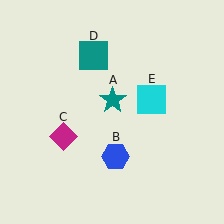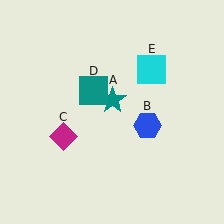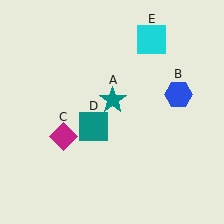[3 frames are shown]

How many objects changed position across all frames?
3 objects changed position: blue hexagon (object B), teal square (object D), cyan square (object E).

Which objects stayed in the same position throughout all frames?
Teal star (object A) and magenta diamond (object C) remained stationary.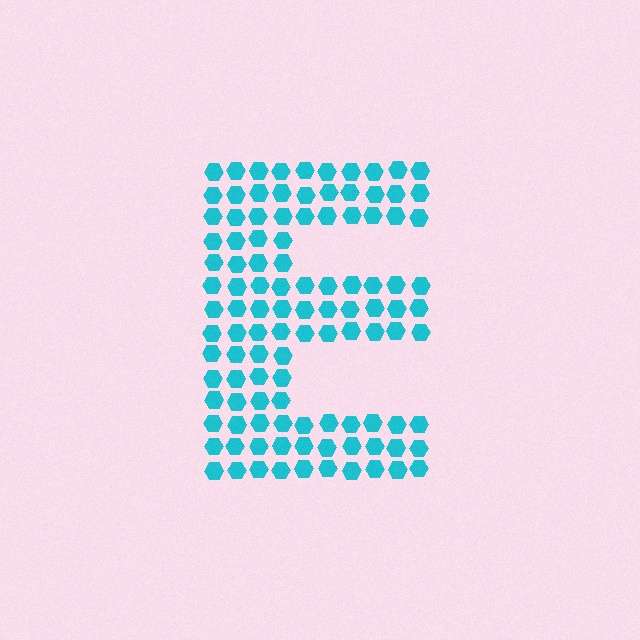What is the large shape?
The large shape is the letter E.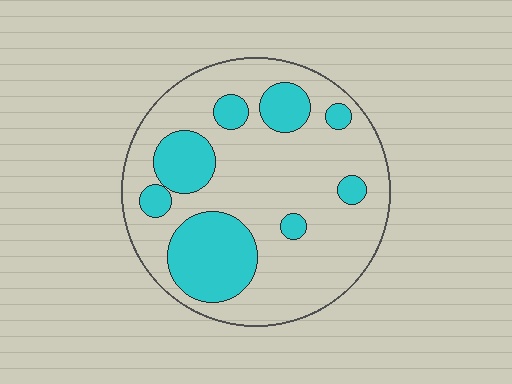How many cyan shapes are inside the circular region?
8.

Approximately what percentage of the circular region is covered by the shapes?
Approximately 25%.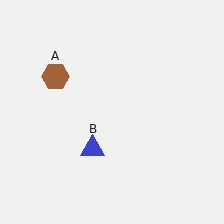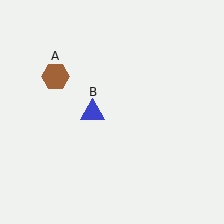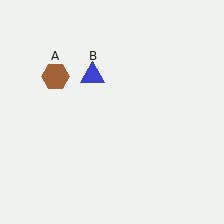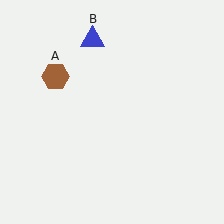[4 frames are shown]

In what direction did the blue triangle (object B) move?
The blue triangle (object B) moved up.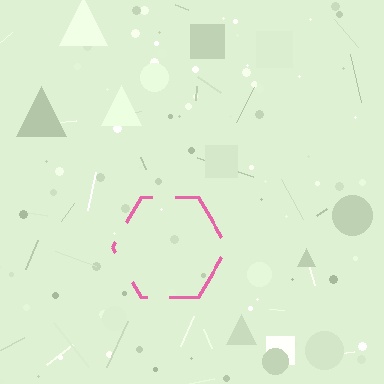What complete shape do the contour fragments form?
The contour fragments form a hexagon.